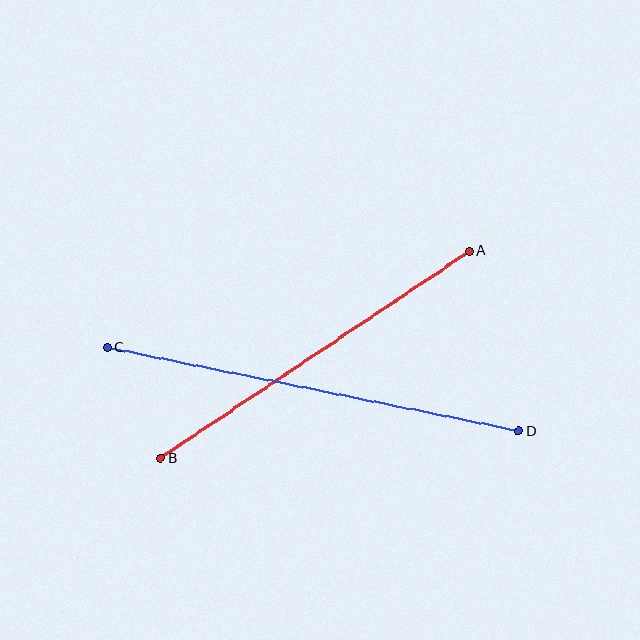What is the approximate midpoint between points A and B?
The midpoint is at approximately (315, 355) pixels.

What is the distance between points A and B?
The distance is approximately 372 pixels.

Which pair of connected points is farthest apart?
Points C and D are farthest apart.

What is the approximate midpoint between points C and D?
The midpoint is at approximately (313, 389) pixels.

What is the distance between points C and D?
The distance is approximately 420 pixels.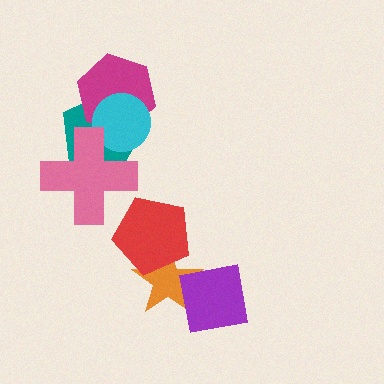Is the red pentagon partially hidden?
No, no other shape covers it.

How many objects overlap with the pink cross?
2 objects overlap with the pink cross.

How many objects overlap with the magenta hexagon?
2 objects overlap with the magenta hexagon.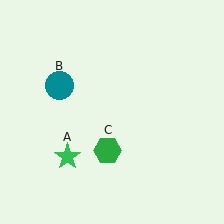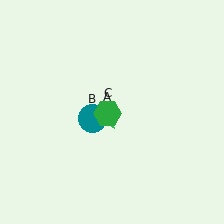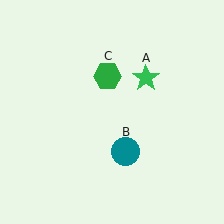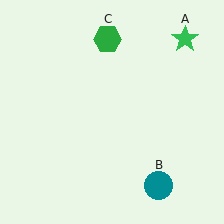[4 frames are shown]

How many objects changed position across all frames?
3 objects changed position: green star (object A), teal circle (object B), green hexagon (object C).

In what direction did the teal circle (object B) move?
The teal circle (object B) moved down and to the right.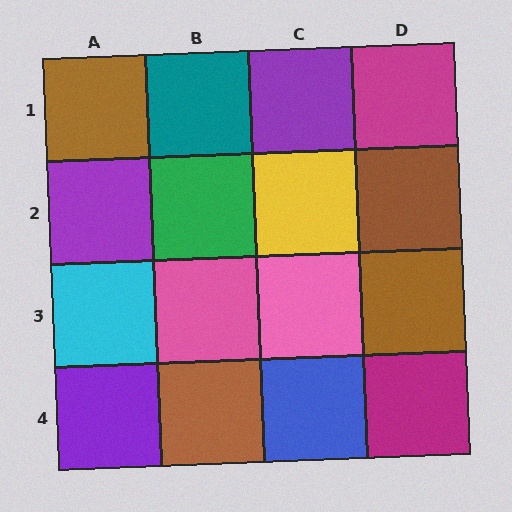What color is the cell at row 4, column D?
Magenta.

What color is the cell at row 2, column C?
Yellow.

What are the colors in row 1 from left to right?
Brown, teal, purple, magenta.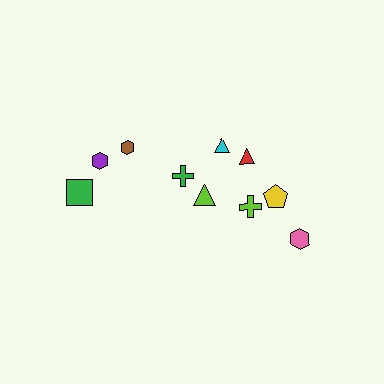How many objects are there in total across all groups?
There are 10 objects.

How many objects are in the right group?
There are 6 objects.